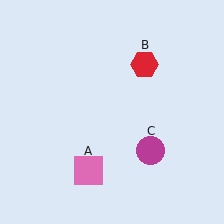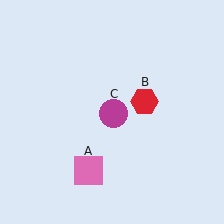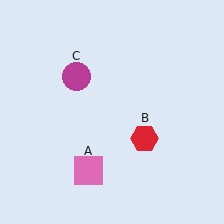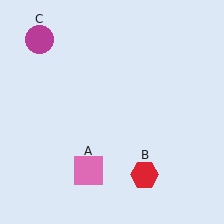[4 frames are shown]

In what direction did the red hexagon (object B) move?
The red hexagon (object B) moved down.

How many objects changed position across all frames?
2 objects changed position: red hexagon (object B), magenta circle (object C).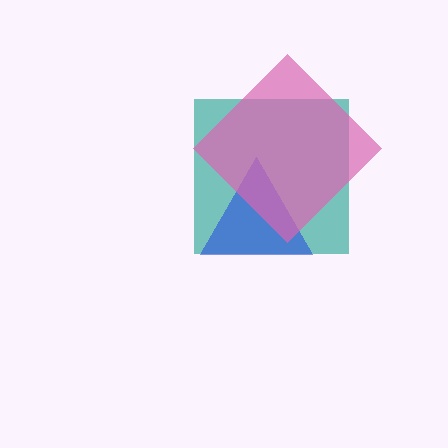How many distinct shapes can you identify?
There are 3 distinct shapes: a teal square, a blue triangle, a pink diamond.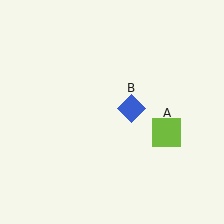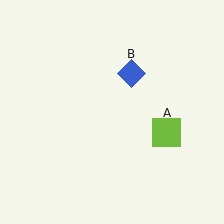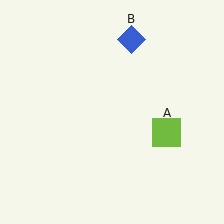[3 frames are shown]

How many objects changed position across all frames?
1 object changed position: blue diamond (object B).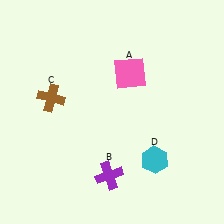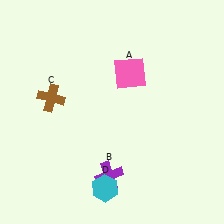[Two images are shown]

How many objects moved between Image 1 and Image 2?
1 object moved between the two images.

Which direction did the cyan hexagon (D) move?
The cyan hexagon (D) moved left.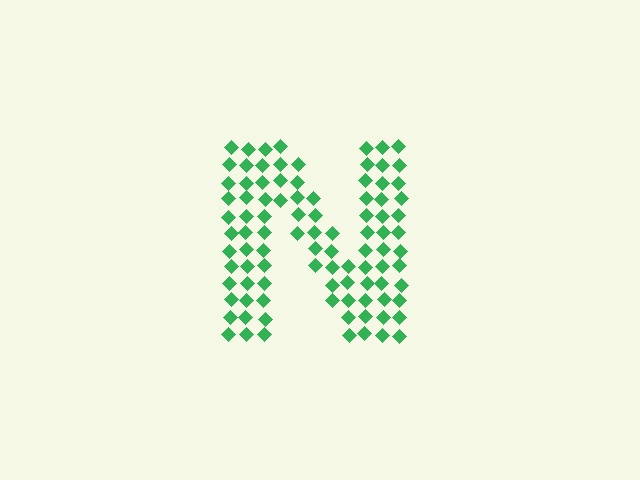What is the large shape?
The large shape is the letter N.